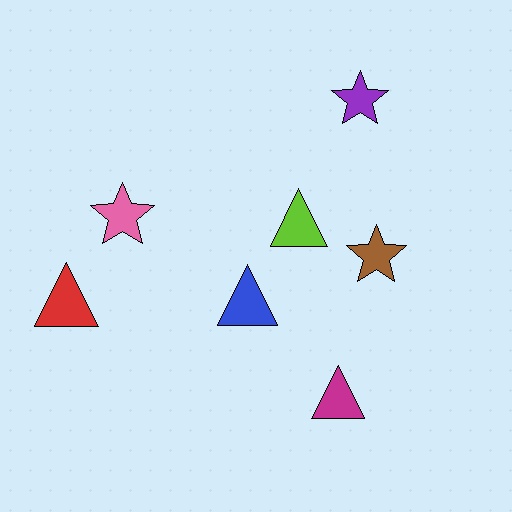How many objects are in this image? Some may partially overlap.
There are 7 objects.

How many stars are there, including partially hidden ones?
There are 3 stars.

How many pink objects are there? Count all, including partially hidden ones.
There is 1 pink object.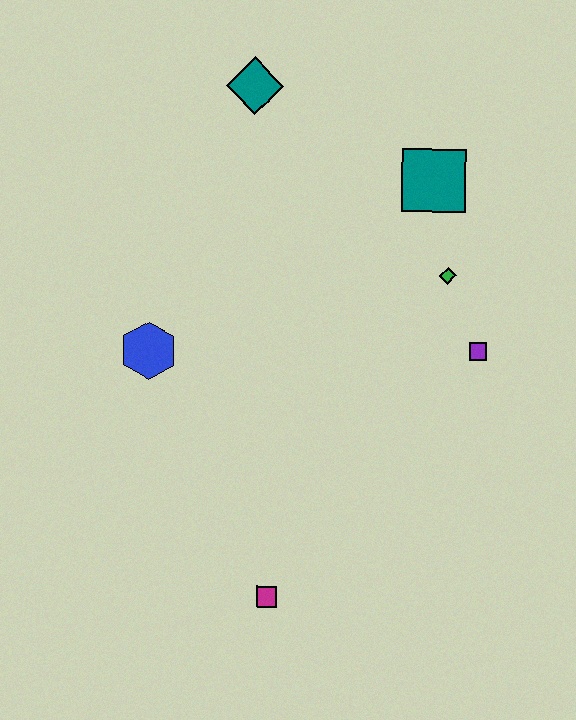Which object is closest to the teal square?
The green diamond is closest to the teal square.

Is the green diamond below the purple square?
No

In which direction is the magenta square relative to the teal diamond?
The magenta square is below the teal diamond.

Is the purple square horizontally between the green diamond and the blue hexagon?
No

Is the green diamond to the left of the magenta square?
No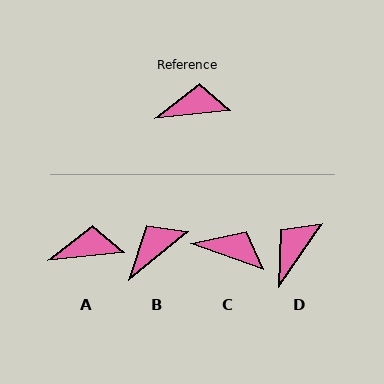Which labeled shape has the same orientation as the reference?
A.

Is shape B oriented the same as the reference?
No, it is off by about 33 degrees.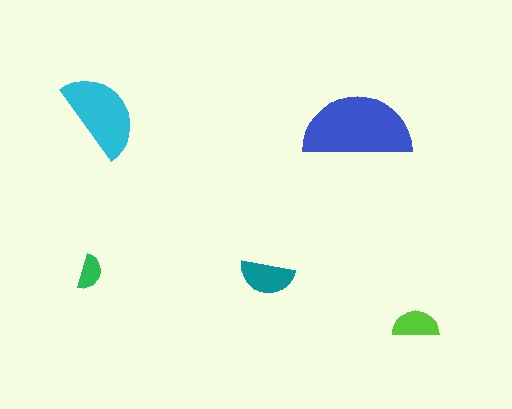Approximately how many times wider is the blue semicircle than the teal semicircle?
About 2 times wider.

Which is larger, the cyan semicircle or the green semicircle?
The cyan one.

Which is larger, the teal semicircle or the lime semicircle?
The teal one.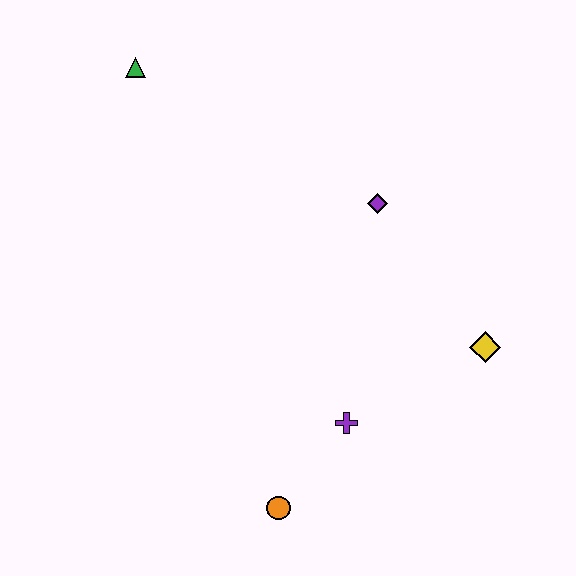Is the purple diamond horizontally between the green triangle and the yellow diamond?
Yes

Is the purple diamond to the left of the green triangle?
No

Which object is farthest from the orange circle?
The green triangle is farthest from the orange circle.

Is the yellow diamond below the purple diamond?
Yes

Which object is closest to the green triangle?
The purple diamond is closest to the green triangle.